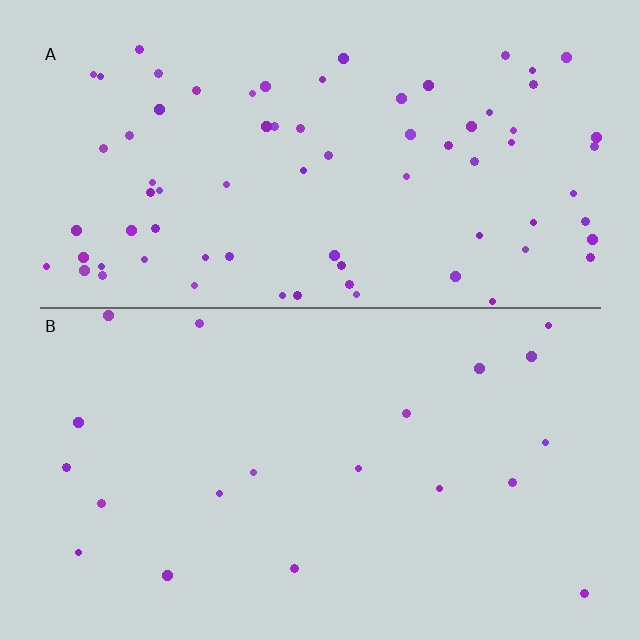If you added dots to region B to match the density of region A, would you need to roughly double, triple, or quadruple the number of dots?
Approximately quadruple.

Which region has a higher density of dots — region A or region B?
A (the top).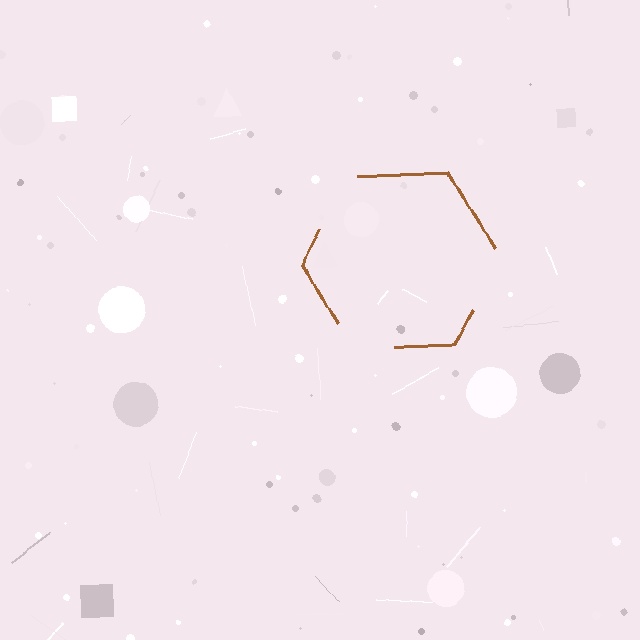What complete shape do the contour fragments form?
The contour fragments form a hexagon.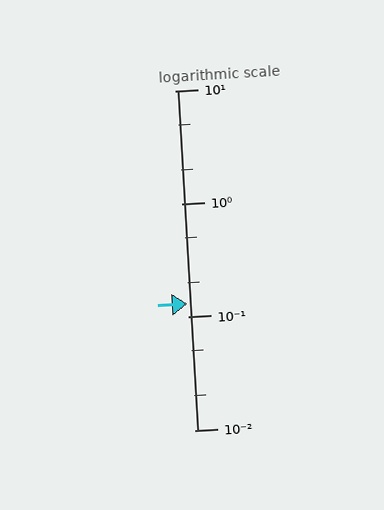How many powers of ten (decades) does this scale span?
The scale spans 3 decades, from 0.01 to 10.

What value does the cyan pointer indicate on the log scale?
The pointer indicates approximately 0.13.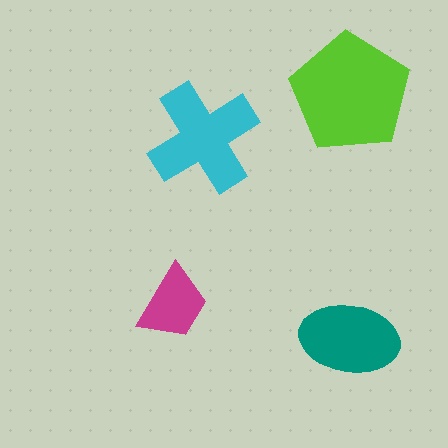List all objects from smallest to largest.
The magenta trapezoid, the teal ellipse, the cyan cross, the lime pentagon.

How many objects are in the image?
There are 4 objects in the image.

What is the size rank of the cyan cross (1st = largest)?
2nd.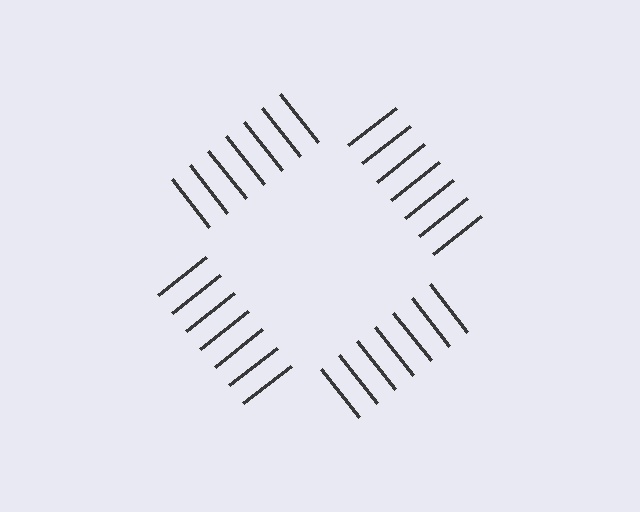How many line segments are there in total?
28 — 7 along each of the 4 edges.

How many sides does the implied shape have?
4 sides — the line-ends trace a square.